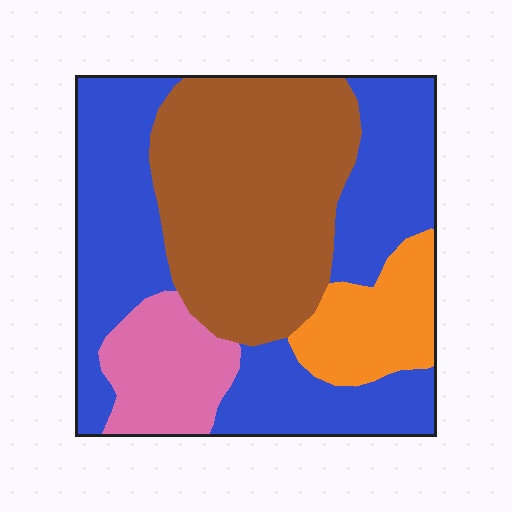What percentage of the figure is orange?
Orange takes up about one tenth (1/10) of the figure.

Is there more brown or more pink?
Brown.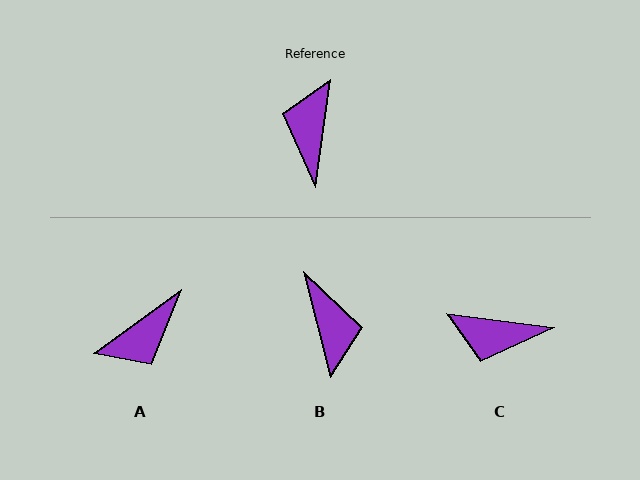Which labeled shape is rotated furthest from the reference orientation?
B, about 158 degrees away.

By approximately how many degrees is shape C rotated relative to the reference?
Approximately 91 degrees counter-clockwise.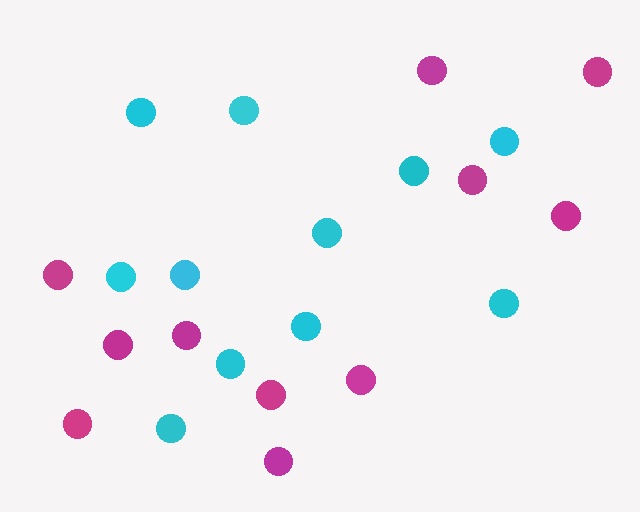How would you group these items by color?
There are 2 groups: one group of magenta circles (11) and one group of cyan circles (11).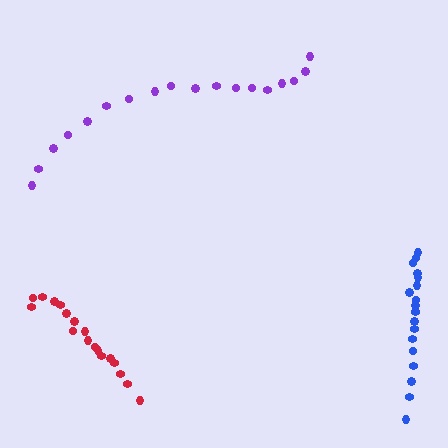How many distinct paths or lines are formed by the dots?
There are 3 distinct paths.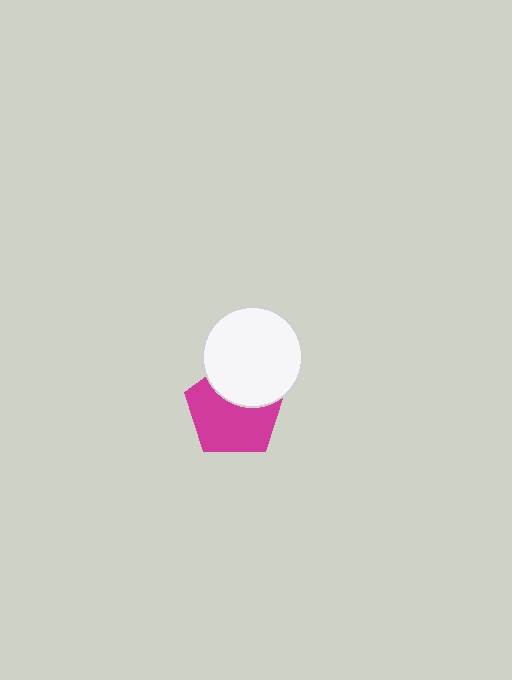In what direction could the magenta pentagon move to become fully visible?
The magenta pentagon could move down. That would shift it out from behind the white circle entirely.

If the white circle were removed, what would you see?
You would see the complete magenta pentagon.